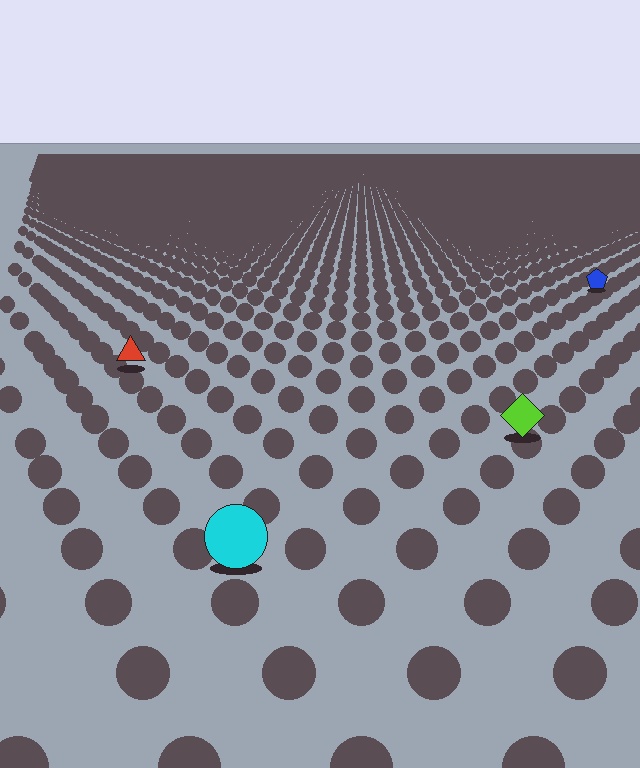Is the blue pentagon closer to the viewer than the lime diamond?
No. The lime diamond is closer — you can tell from the texture gradient: the ground texture is coarser near it.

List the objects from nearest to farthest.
From nearest to farthest: the cyan circle, the lime diamond, the red triangle, the blue pentagon.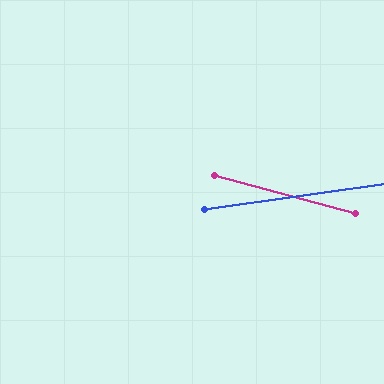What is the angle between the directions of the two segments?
Approximately 23 degrees.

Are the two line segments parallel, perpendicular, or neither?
Neither parallel nor perpendicular — they differ by about 23°.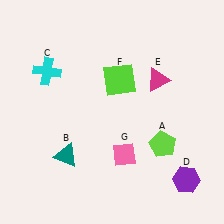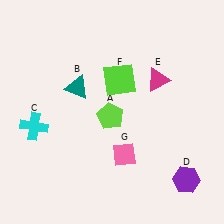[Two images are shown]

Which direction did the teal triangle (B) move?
The teal triangle (B) moved up.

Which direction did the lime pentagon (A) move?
The lime pentagon (A) moved left.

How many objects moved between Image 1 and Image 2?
3 objects moved between the two images.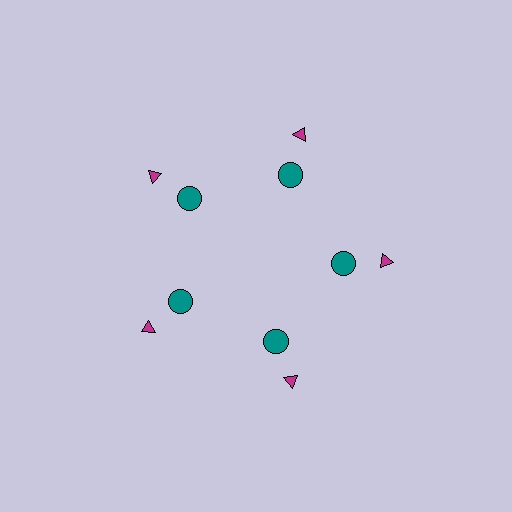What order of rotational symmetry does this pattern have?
This pattern has 5-fold rotational symmetry.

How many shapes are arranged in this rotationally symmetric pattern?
There are 10 shapes, arranged in 5 groups of 2.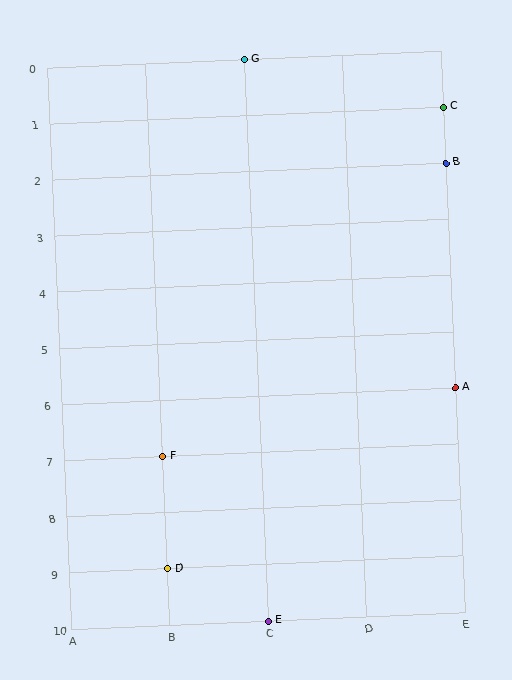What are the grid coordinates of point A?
Point A is at grid coordinates (E, 6).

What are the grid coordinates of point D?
Point D is at grid coordinates (B, 9).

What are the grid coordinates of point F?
Point F is at grid coordinates (B, 7).